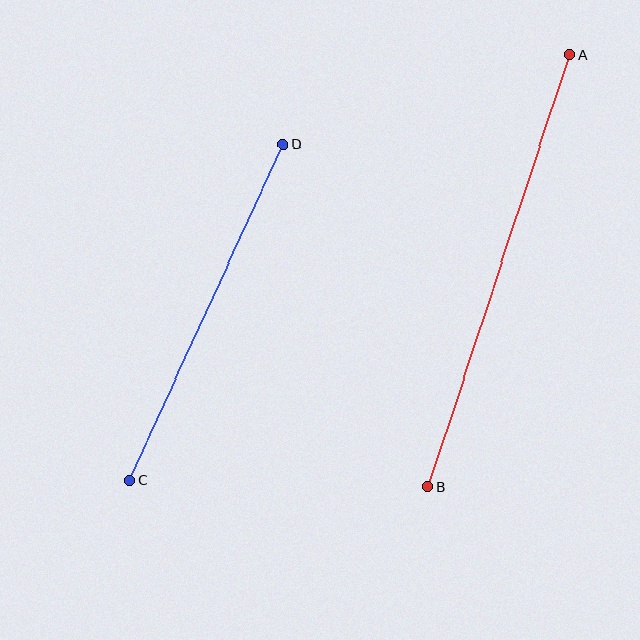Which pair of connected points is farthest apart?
Points A and B are farthest apart.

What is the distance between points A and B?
The distance is approximately 455 pixels.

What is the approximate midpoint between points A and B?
The midpoint is at approximately (499, 271) pixels.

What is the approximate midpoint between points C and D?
The midpoint is at approximately (207, 312) pixels.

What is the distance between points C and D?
The distance is approximately 369 pixels.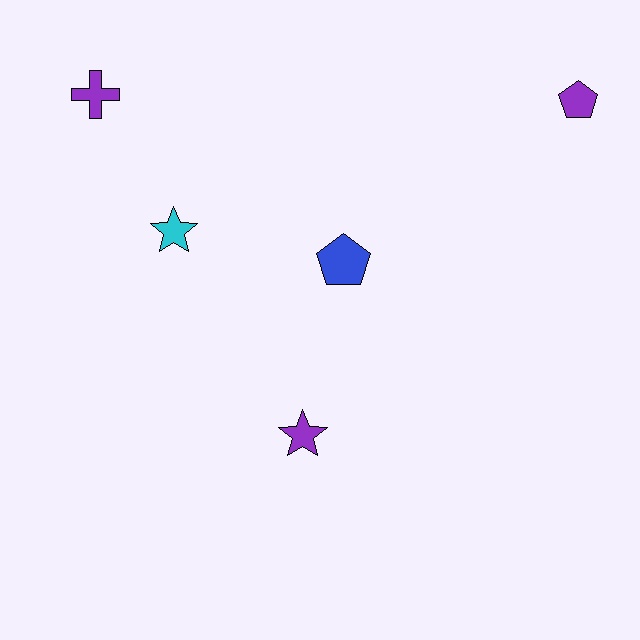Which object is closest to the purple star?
The blue pentagon is closest to the purple star.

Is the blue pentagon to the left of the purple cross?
No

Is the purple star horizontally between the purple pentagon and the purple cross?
Yes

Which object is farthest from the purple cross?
The purple pentagon is farthest from the purple cross.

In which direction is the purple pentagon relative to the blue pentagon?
The purple pentagon is to the right of the blue pentagon.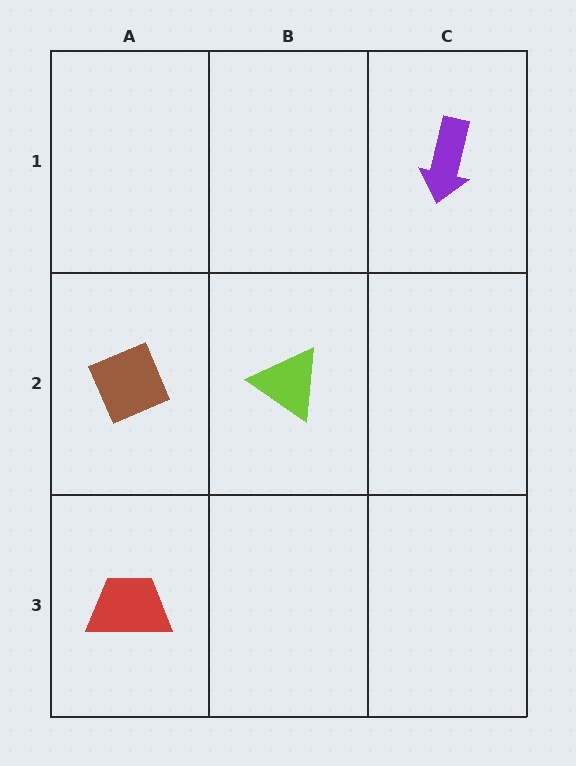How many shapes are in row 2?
2 shapes.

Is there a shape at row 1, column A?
No, that cell is empty.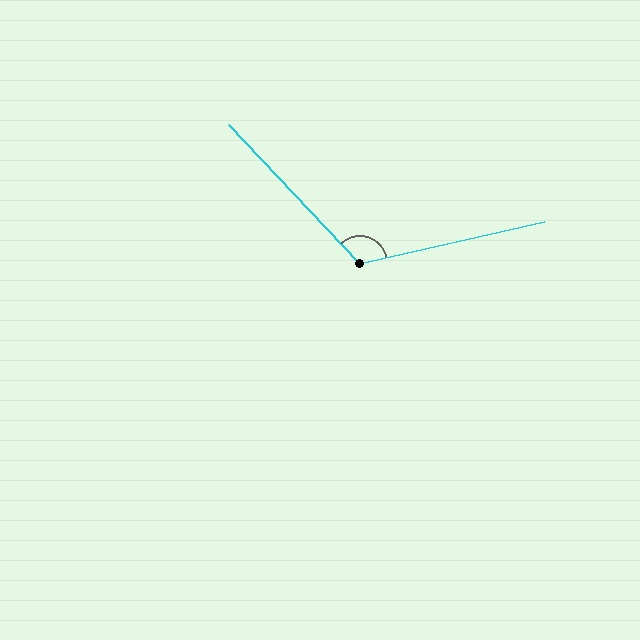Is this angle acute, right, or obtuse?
It is obtuse.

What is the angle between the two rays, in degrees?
Approximately 121 degrees.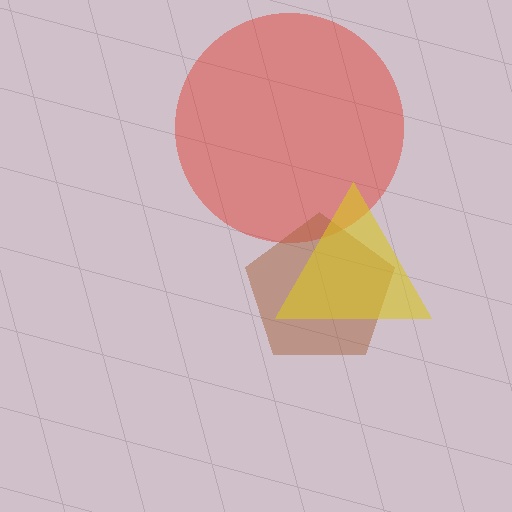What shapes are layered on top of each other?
The layered shapes are: a red circle, a brown pentagon, a yellow triangle.